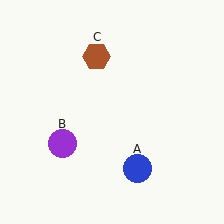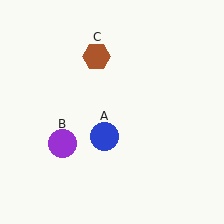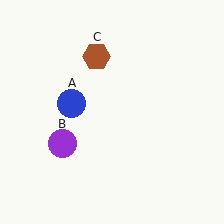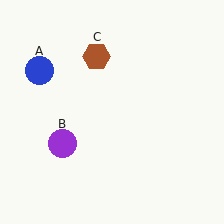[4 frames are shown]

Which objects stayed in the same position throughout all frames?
Purple circle (object B) and brown hexagon (object C) remained stationary.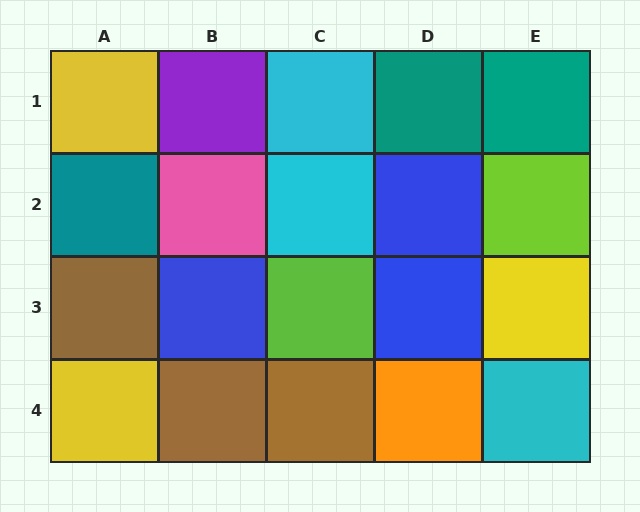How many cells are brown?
3 cells are brown.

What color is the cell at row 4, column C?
Brown.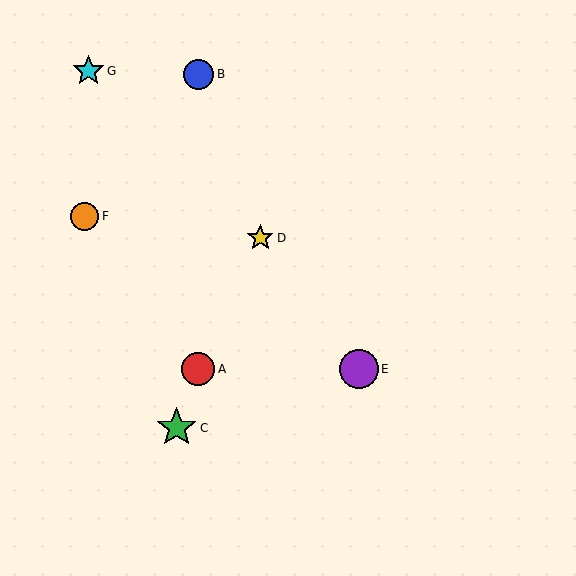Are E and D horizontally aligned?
No, E is at y≈369 and D is at y≈238.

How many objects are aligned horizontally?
2 objects (A, E) are aligned horizontally.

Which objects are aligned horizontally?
Objects A, E are aligned horizontally.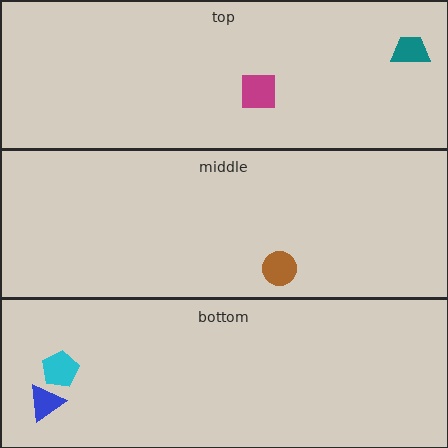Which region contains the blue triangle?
The bottom region.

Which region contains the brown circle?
The middle region.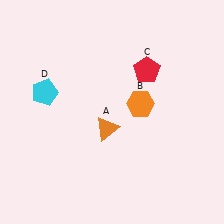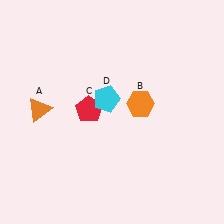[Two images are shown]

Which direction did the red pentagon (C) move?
The red pentagon (C) moved left.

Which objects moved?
The objects that moved are: the orange triangle (A), the red pentagon (C), the cyan pentagon (D).